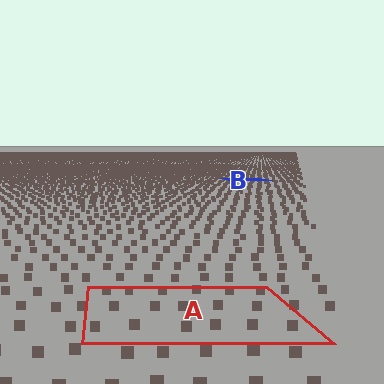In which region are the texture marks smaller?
The texture marks are smaller in region B, because it is farther away.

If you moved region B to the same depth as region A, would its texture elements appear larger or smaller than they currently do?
They would appear larger. At a closer depth, the same texture elements are projected at a bigger on-screen size.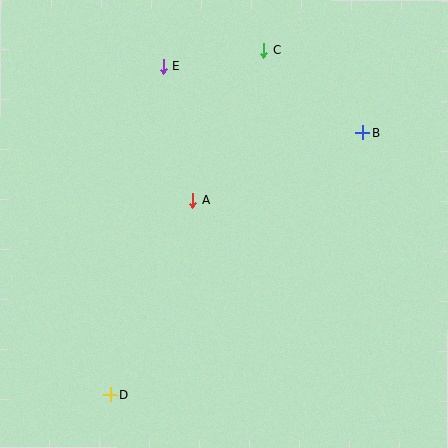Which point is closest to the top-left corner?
Point E is closest to the top-left corner.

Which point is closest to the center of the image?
Point A at (193, 200) is closest to the center.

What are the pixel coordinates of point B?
Point B is at (363, 133).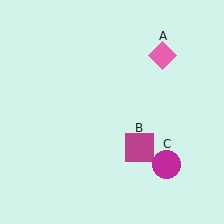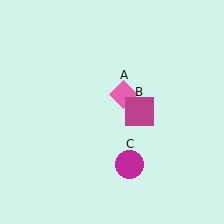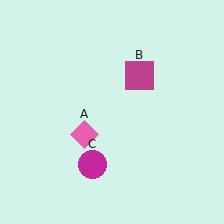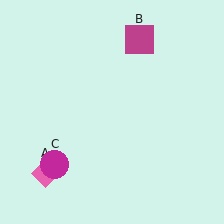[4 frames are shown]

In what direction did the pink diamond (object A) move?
The pink diamond (object A) moved down and to the left.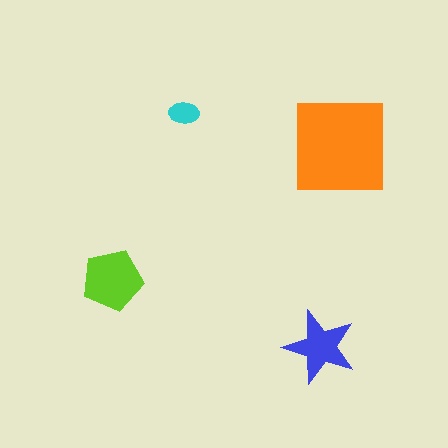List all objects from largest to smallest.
The orange square, the lime pentagon, the blue star, the cyan ellipse.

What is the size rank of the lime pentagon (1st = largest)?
2nd.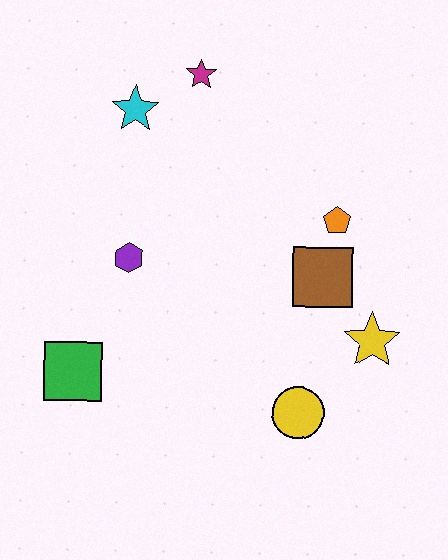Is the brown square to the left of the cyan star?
No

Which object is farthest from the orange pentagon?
The green square is farthest from the orange pentagon.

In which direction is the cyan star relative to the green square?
The cyan star is above the green square.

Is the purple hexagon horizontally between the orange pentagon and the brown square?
No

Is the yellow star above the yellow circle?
Yes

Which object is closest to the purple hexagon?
The green square is closest to the purple hexagon.